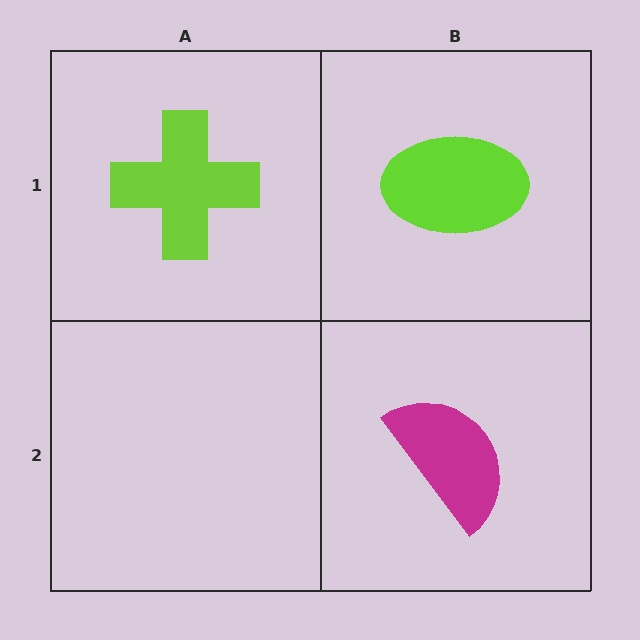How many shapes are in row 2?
1 shape.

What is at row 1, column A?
A lime cross.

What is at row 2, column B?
A magenta semicircle.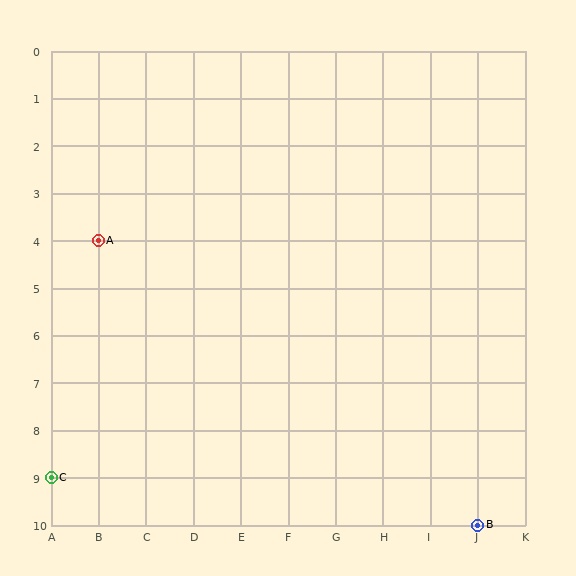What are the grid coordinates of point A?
Point A is at grid coordinates (B, 4).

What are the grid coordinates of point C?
Point C is at grid coordinates (A, 9).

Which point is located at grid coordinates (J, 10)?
Point B is at (J, 10).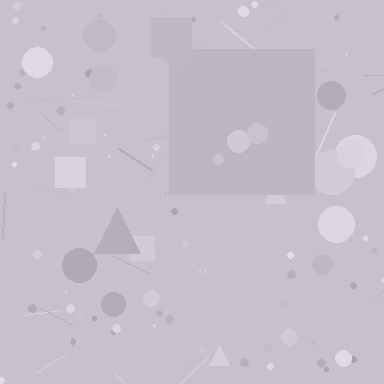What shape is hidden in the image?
A square is hidden in the image.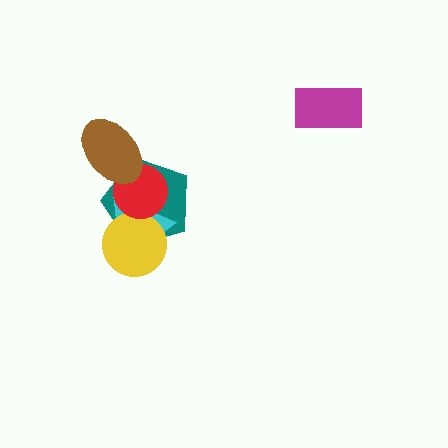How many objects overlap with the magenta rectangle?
0 objects overlap with the magenta rectangle.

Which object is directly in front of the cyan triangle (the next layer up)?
The yellow circle is directly in front of the cyan triangle.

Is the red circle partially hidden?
Yes, it is partially covered by another shape.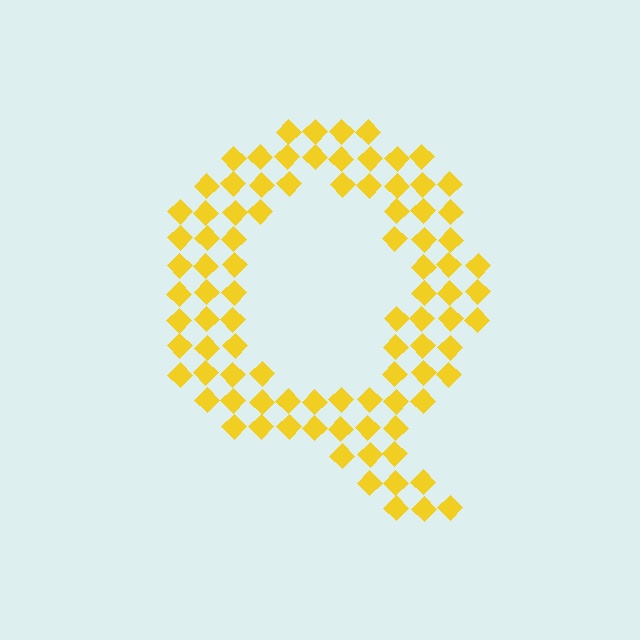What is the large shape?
The large shape is the letter Q.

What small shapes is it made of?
It is made of small diamonds.